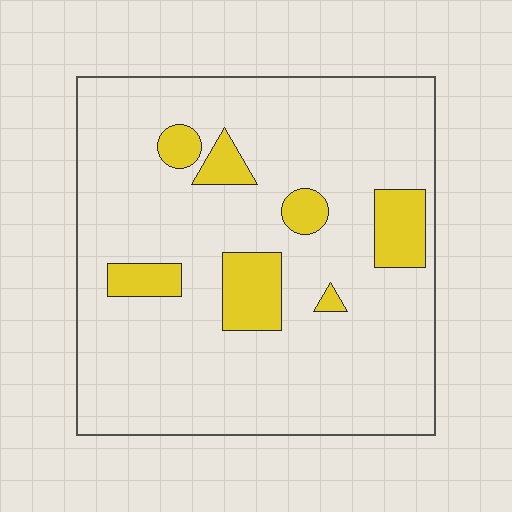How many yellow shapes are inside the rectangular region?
7.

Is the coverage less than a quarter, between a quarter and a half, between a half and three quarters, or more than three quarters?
Less than a quarter.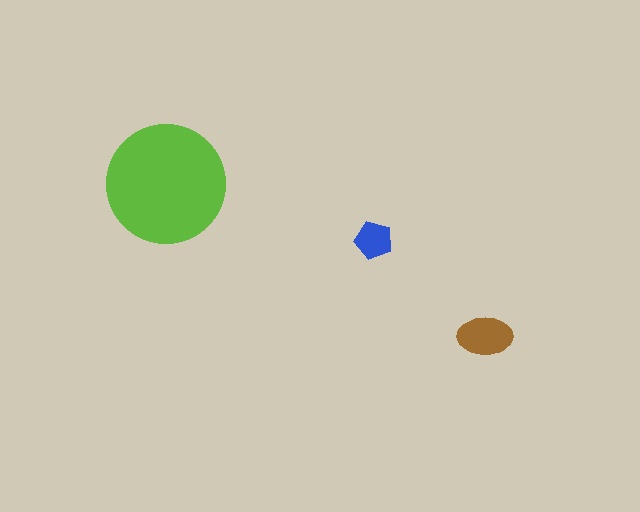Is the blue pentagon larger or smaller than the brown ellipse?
Smaller.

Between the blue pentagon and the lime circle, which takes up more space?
The lime circle.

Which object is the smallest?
The blue pentagon.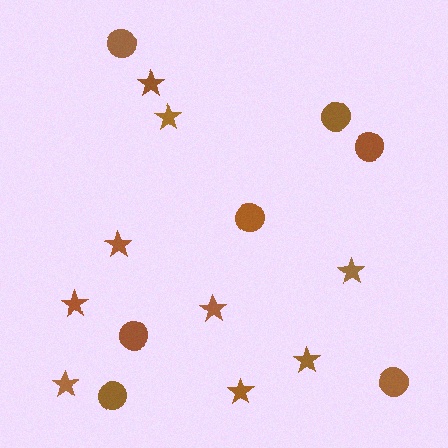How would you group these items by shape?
There are 2 groups: one group of circles (7) and one group of stars (9).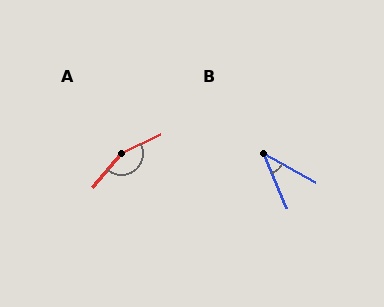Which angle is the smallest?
B, at approximately 38 degrees.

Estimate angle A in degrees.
Approximately 156 degrees.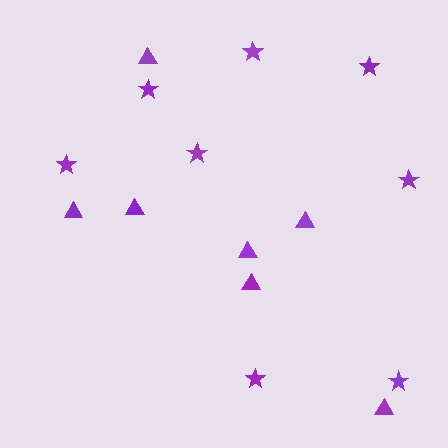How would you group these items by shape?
There are 2 groups: one group of stars (8) and one group of triangles (7).